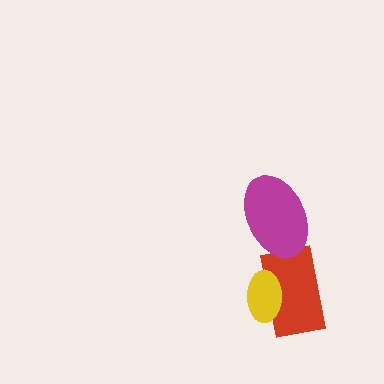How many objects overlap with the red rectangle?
2 objects overlap with the red rectangle.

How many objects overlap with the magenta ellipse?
1 object overlaps with the magenta ellipse.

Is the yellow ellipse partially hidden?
No, no other shape covers it.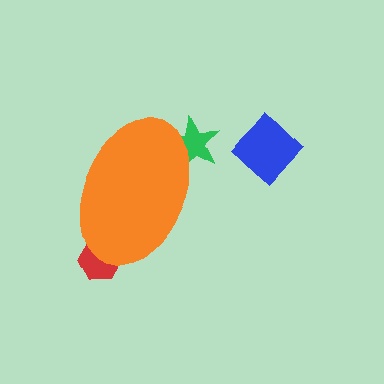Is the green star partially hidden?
Yes, the green star is partially hidden behind the orange ellipse.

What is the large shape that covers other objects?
An orange ellipse.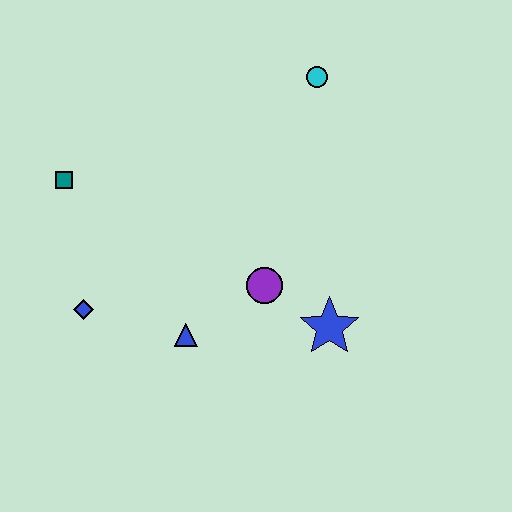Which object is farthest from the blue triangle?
The cyan circle is farthest from the blue triangle.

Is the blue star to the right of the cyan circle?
Yes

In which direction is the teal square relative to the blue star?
The teal square is to the left of the blue star.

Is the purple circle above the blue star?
Yes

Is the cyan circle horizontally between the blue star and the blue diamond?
Yes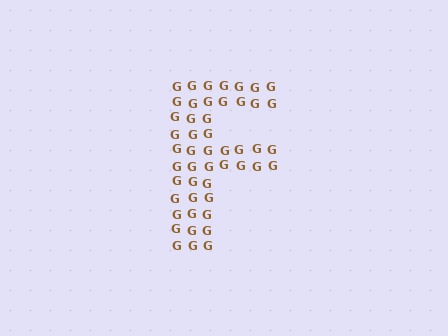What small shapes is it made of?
It is made of small letter G's.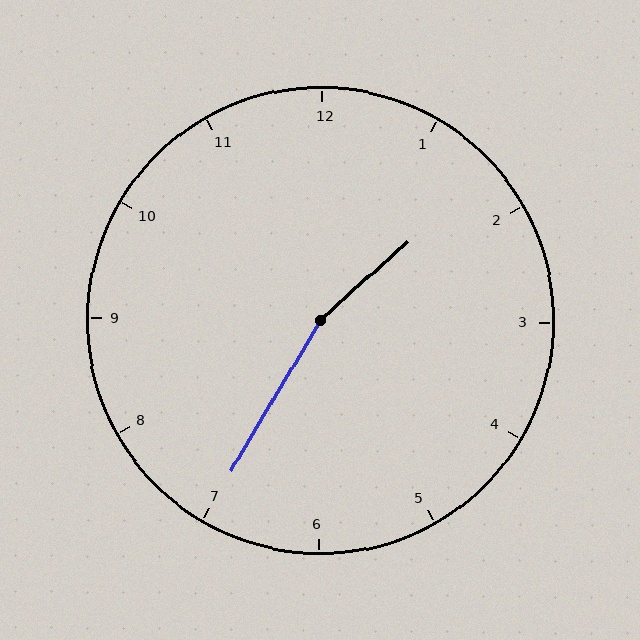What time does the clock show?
1:35.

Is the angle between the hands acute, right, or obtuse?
It is obtuse.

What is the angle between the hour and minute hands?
Approximately 162 degrees.